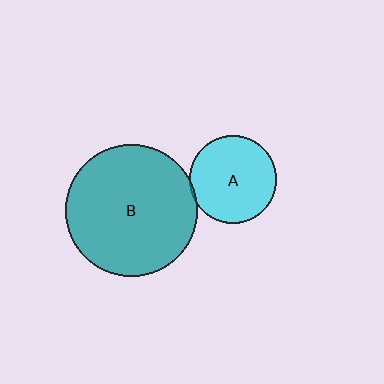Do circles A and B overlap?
Yes.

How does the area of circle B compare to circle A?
Approximately 2.3 times.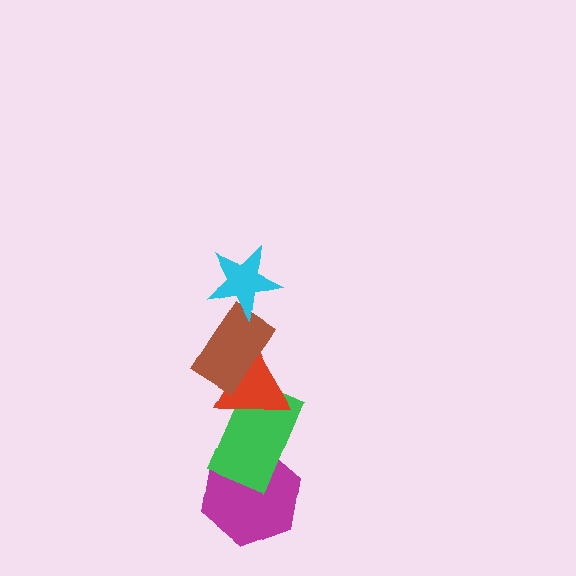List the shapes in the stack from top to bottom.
From top to bottom: the cyan star, the brown rectangle, the red triangle, the green rectangle, the magenta hexagon.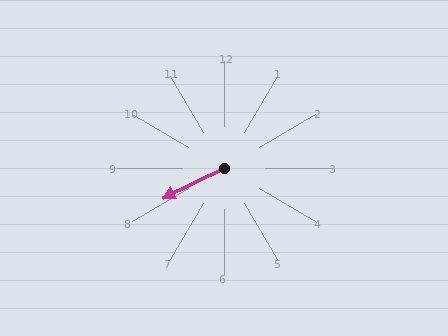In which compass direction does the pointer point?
Southwest.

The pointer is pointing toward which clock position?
Roughly 8 o'clock.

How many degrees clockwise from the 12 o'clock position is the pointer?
Approximately 244 degrees.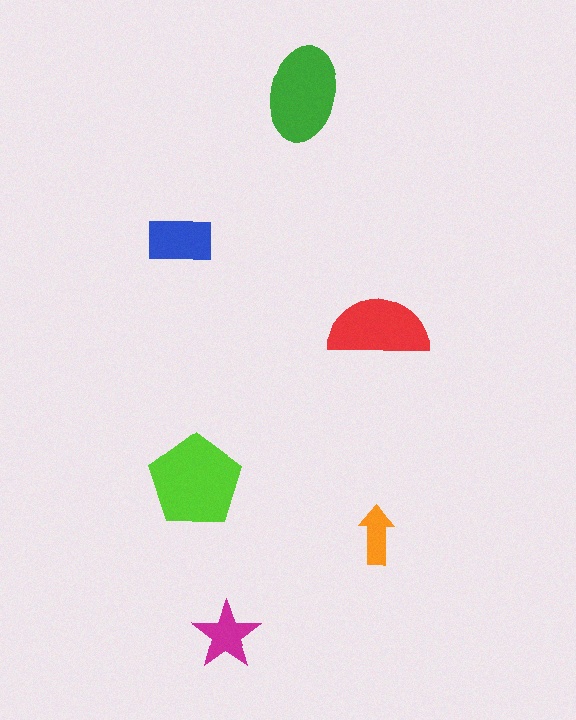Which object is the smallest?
The orange arrow.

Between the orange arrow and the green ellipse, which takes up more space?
The green ellipse.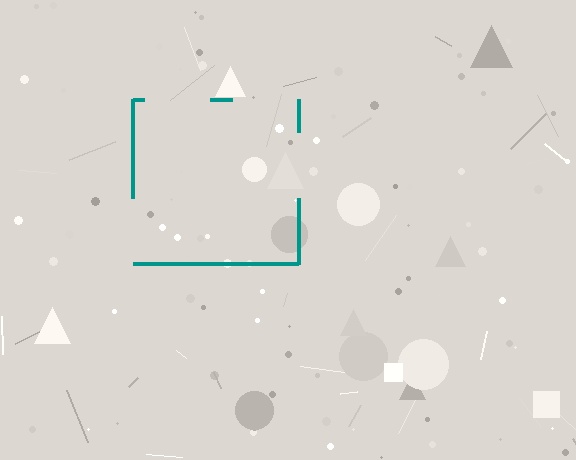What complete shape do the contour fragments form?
The contour fragments form a square.